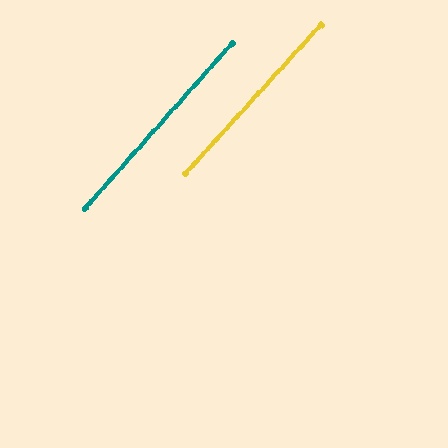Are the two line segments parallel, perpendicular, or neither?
Parallel — their directions differ by only 0.9°.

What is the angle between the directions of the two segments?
Approximately 1 degree.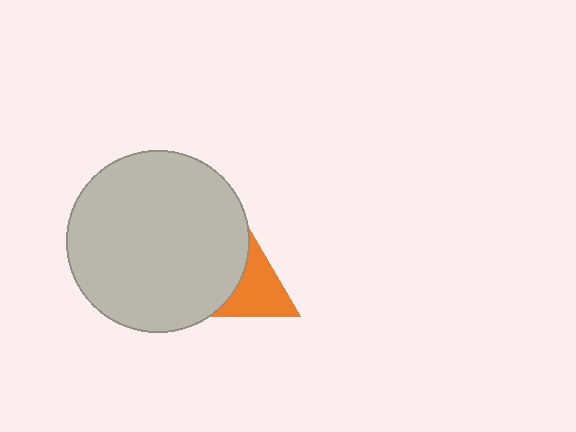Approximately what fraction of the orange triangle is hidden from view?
Roughly 42% of the orange triangle is hidden behind the light gray circle.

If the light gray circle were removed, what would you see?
You would see the complete orange triangle.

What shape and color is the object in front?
The object in front is a light gray circle.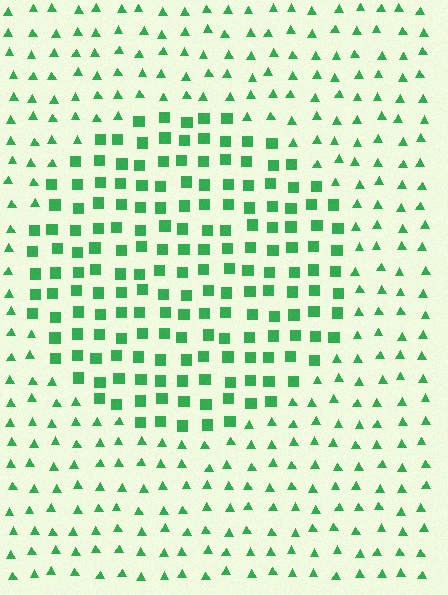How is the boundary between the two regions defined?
The boundary is defined by a change in element shape: squares inside vs. triangles outside. All elements share the same color and spacing.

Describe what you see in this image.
The image is filled with small green elements arranged in a uniform grid. A circle-shaped region contains squares, while the surrounding area contains triangles. The boundary is defined purely by the change in element shape.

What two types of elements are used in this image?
The image uses squares inside the circle region and triangles outside it.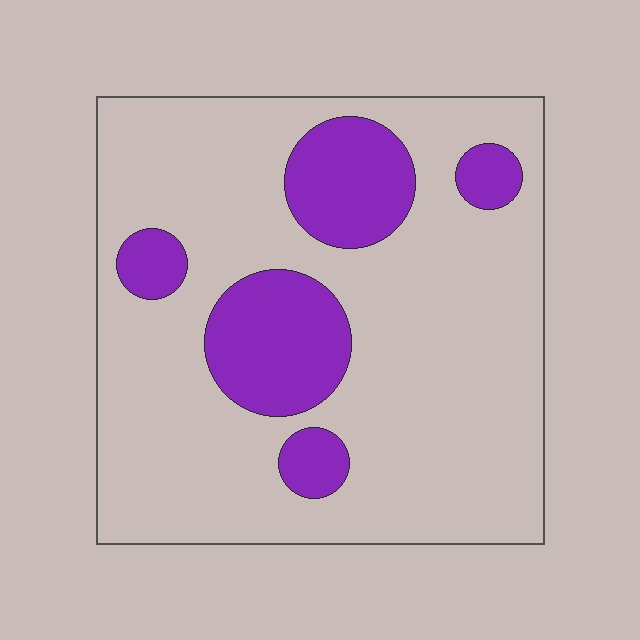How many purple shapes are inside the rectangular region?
5.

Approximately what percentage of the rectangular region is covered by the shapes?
Approximately 20%.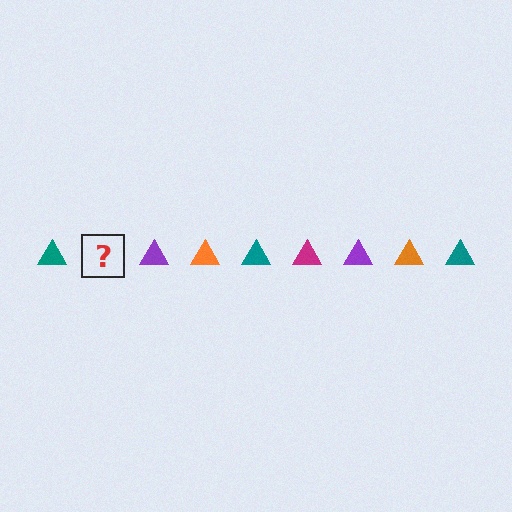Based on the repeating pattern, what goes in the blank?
The blank should be a magenta triangle.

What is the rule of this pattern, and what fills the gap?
The rule is that the pattern cycles through teal, magenta, purple, orange triangles. The gap should be filled with a magenta triangle.